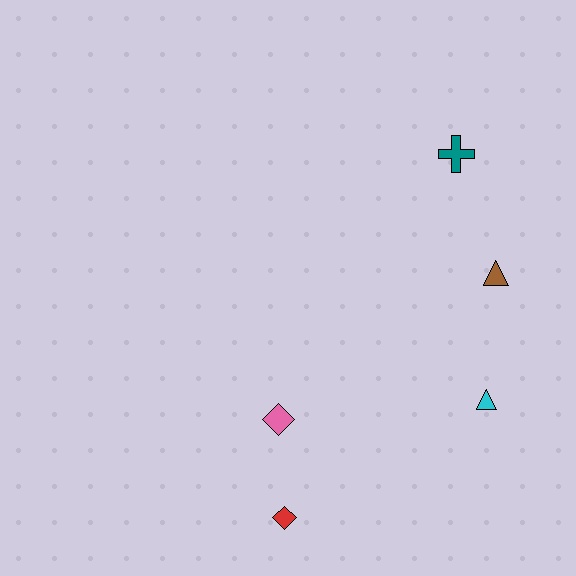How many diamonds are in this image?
There are 2 diamonds.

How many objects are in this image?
There are 5 objects.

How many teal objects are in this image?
There is 1 teal object.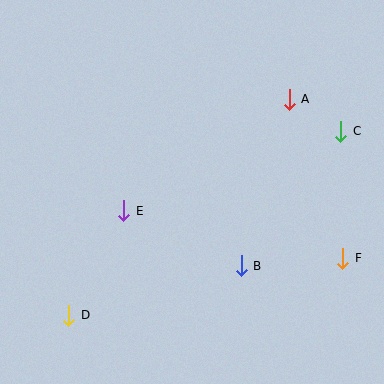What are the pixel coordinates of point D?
Point D is at (69, 315).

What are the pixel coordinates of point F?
Point F is at (343, 258).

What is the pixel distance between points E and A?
The distance between E and A is 200 pixels.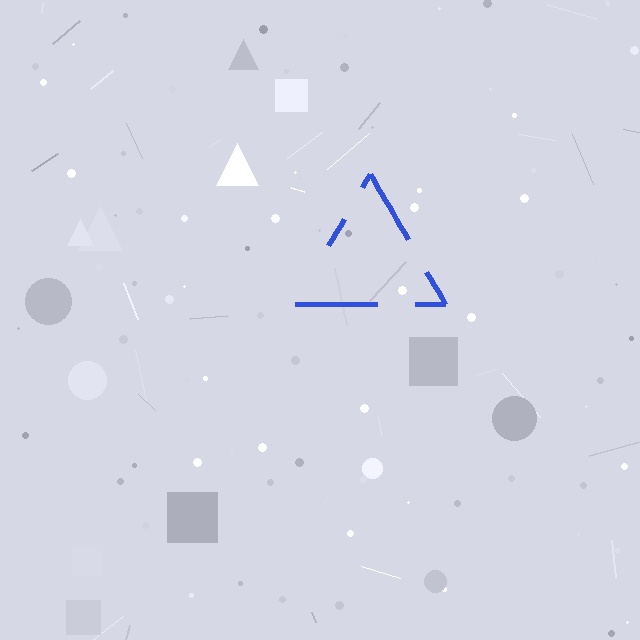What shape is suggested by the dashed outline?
The dashed outline suggests a triangle.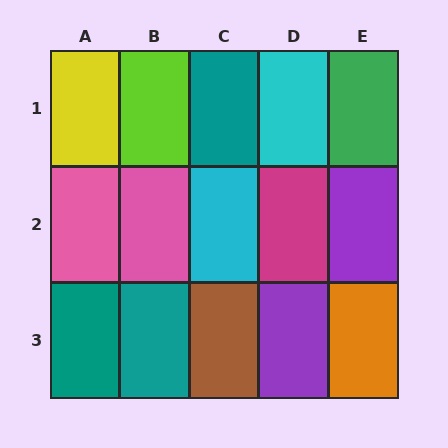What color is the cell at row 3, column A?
Teal.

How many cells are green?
1 cell is green.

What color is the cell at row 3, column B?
Teal.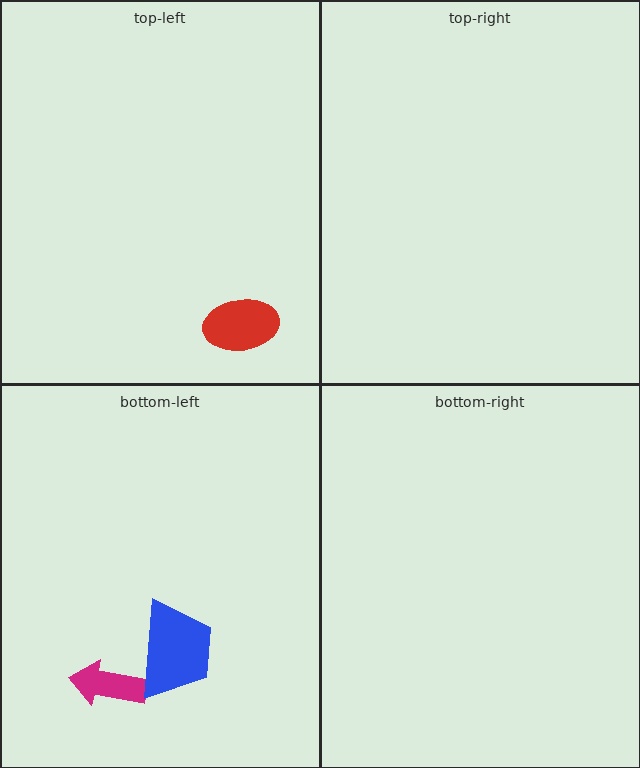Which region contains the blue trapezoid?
The bottom-left region.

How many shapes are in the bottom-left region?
2.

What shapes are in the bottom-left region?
The magenta arrow, the blue trapezoid.